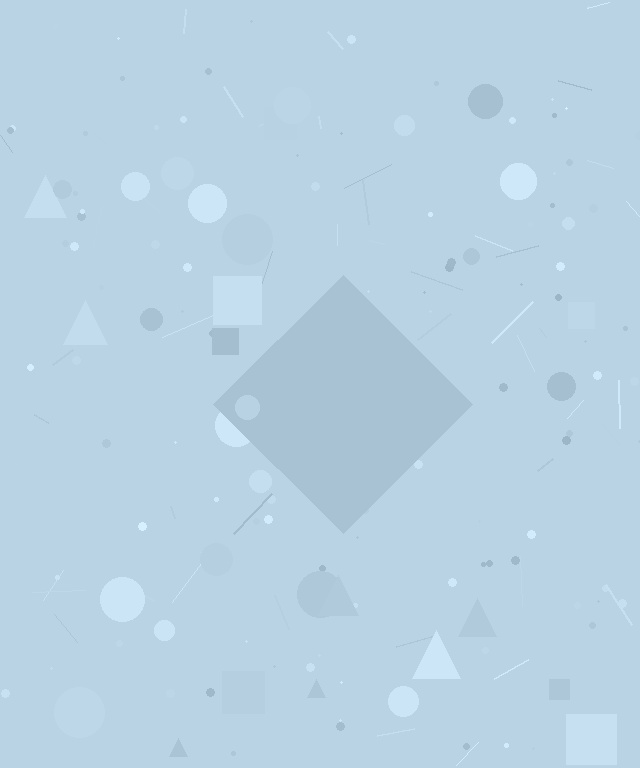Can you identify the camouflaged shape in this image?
The camouflaged shape is a diamond.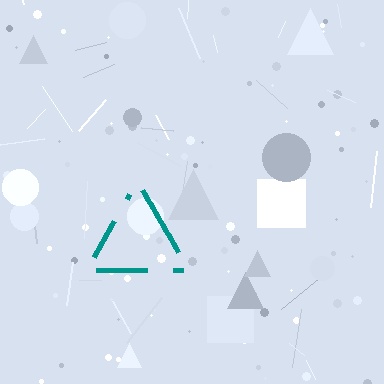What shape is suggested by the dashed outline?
The dashed outline suggests a triangle.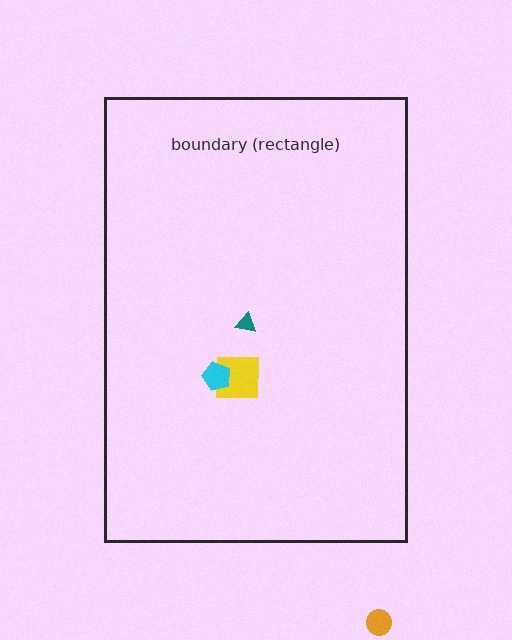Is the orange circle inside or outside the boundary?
Outside.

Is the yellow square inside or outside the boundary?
Inside.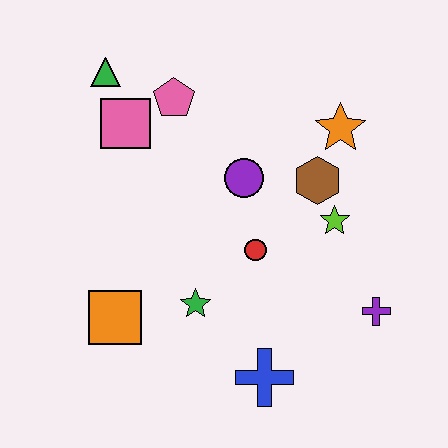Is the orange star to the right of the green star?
Yes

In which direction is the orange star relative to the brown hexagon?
The orange star is above the brown hexagon.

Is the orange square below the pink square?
Yes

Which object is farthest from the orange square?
The orange star is farthest from the orange square.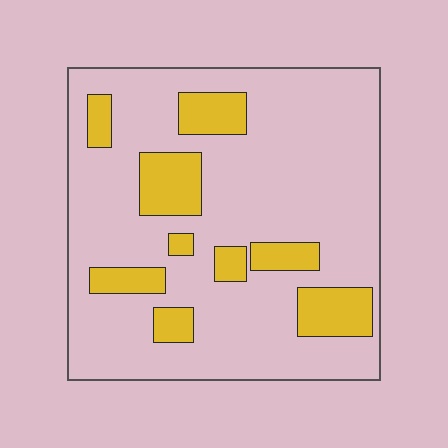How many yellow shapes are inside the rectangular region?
9.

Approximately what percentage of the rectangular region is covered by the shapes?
Approximately 20%.